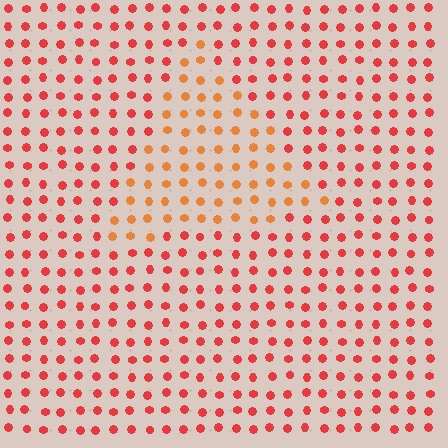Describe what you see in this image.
The image is filled with small red elements in a uniform arrangement. A triangle-shaped region is visible where the elements are tinted to a slightly different hue, forming a subtle color boundary.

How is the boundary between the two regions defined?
The boundary is defined purely by a slight shift in hue (about 28 degrees). Spacing, size, and orientation are identical on both sides.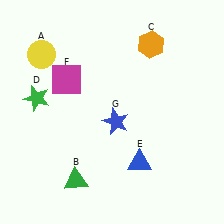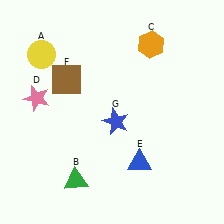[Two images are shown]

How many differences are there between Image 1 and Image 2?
There are 2 differences between the two images.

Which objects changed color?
D changed from green to pink. F changed from magenta to brown.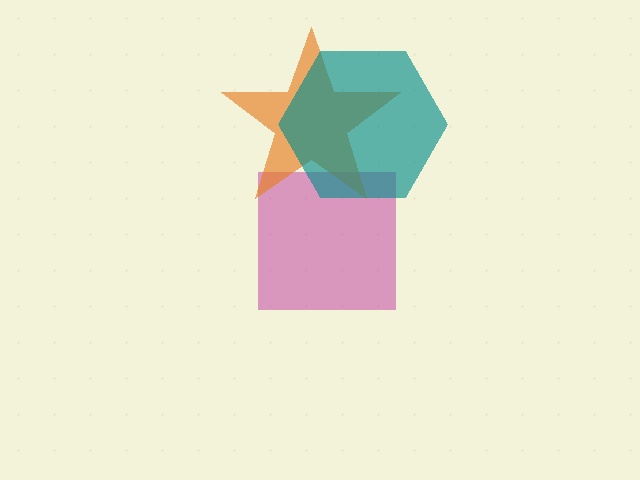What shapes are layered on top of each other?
The layered shapes are: a magenta square, an orange star, a teal hexagon.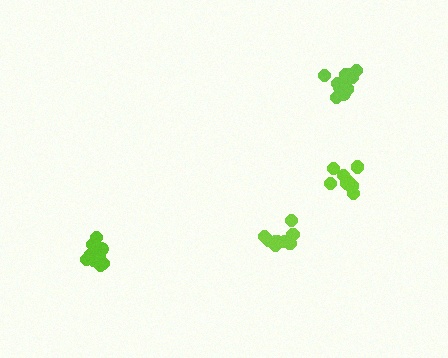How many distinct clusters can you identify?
There are 4 distinct clusters.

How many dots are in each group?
Group 1: 10 dots, Group 2: 10 dots, Group 3: 12 dots, Group 4: 10 dots (42 total).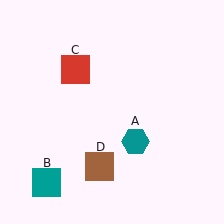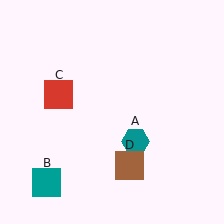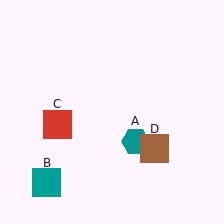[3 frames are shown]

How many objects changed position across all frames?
2 objects changed position: red square (object C), brown square (object D).